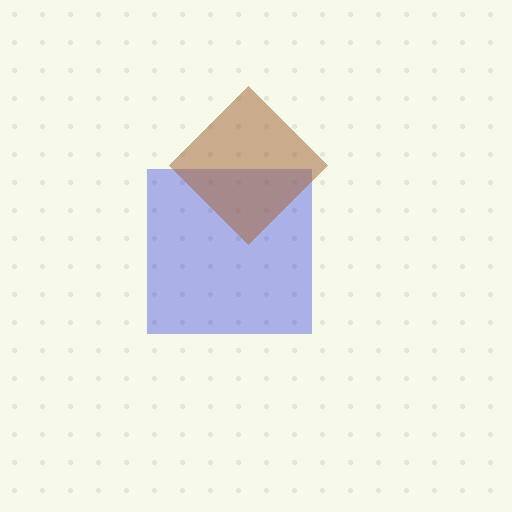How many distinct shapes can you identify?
There are 2 distinct shapes: a blue square, a brown diamond.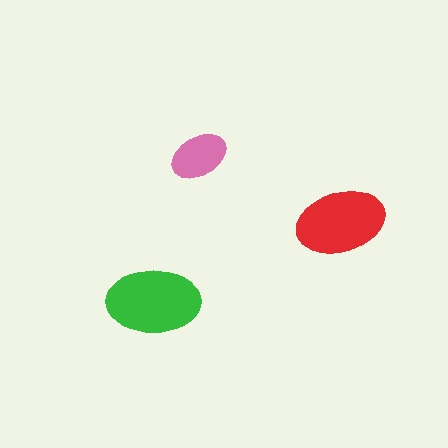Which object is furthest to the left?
The green ellipse is leftmost.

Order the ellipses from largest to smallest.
the green one, the red one, the pink one.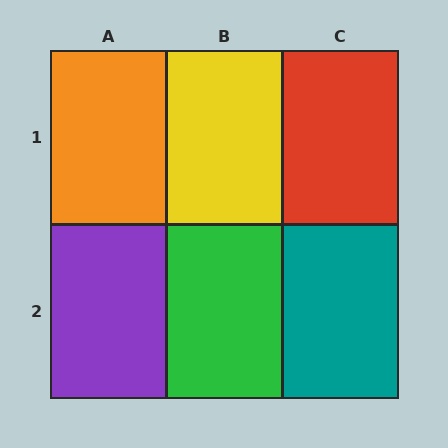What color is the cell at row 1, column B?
Yellow.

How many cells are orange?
1 cell is orange.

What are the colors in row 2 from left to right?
Purple, green, teal.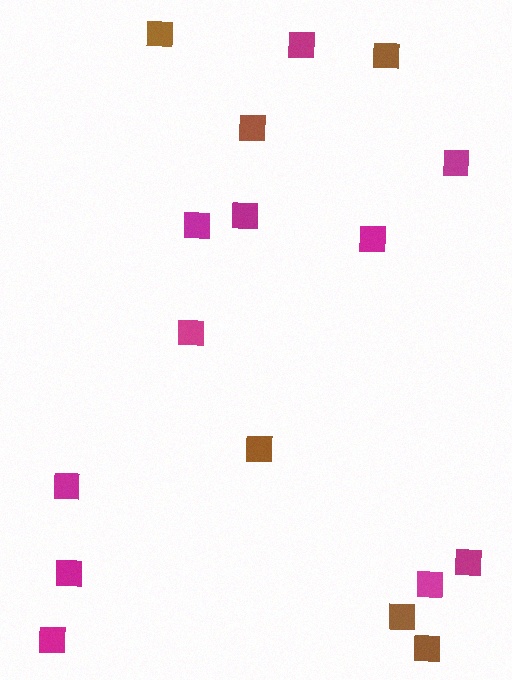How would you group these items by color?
There are 2 groups: one group of brown squares (6) and one group of magenta squares (11).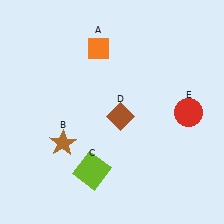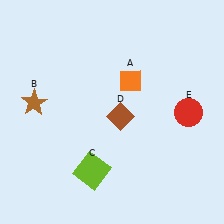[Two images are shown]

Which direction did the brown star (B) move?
The brown star (B) moved up.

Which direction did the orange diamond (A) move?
The orange diamond (A) moved down.